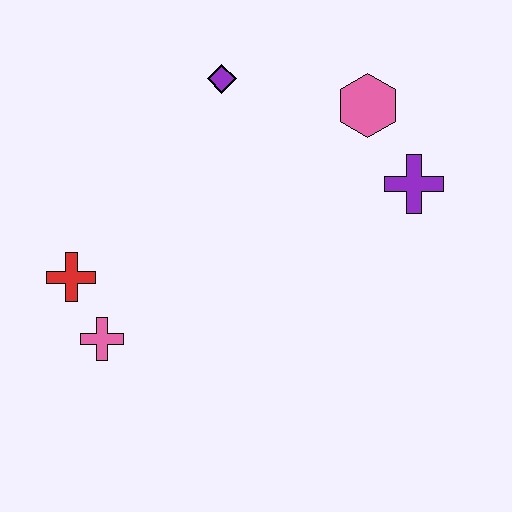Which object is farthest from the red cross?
The purple cross is farthest from the red cross.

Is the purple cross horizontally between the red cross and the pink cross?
No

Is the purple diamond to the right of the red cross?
Yes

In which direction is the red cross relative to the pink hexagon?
The red cross is to the left of the pink hexagon.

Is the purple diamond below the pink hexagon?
No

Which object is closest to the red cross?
The pink cross is closest to the red cross.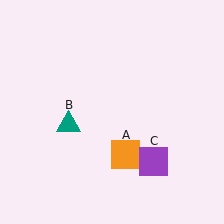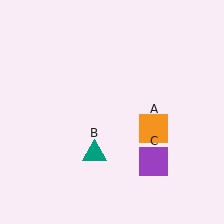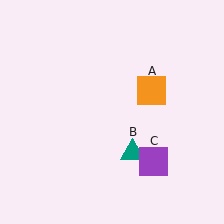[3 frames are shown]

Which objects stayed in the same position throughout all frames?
Purple square (object C) remained stationary.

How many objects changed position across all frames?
2 objects changed position: orange square (object A), teal triangle (object B).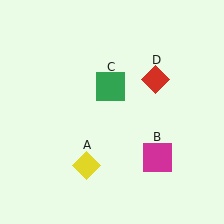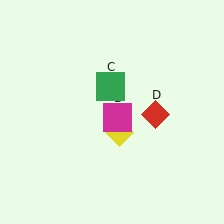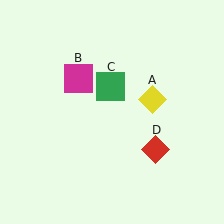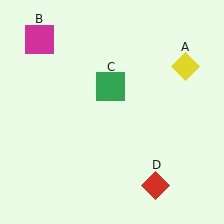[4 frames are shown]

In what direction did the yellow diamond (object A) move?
The yellow diamond (object A) moved up and to the right.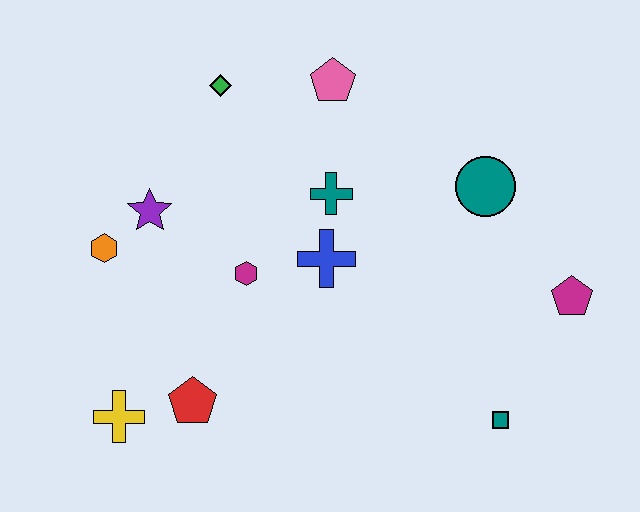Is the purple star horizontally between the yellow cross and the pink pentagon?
Yes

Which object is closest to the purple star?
The orange hexagon is closest to the purple star.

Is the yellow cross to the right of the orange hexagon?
Yes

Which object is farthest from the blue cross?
The yellow cross is farthest from the blue cross.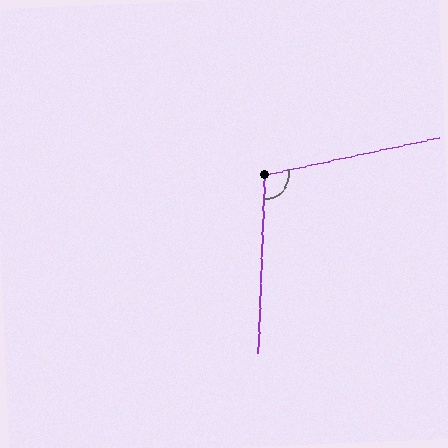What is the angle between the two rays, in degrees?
Approximately 104 degrees.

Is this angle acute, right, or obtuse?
It is obtuse.